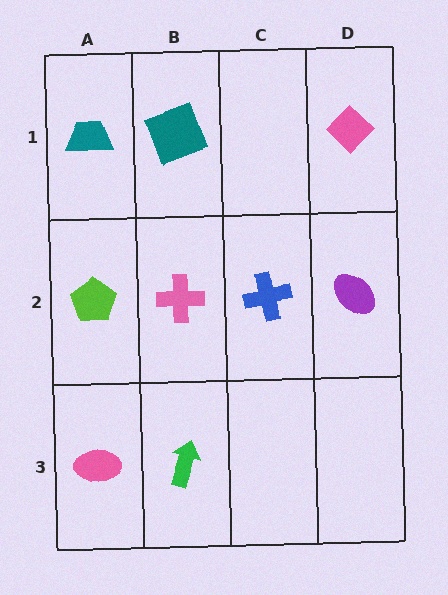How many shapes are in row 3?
2 shapes.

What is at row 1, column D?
A pink diamond.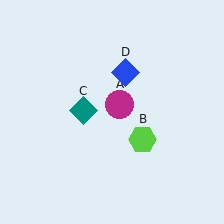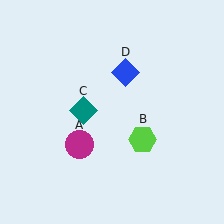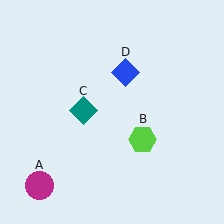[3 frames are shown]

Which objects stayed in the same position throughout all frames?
Lime hexagon (object B) and teal diamond (object C) and blue diamond (object D) remained stationary.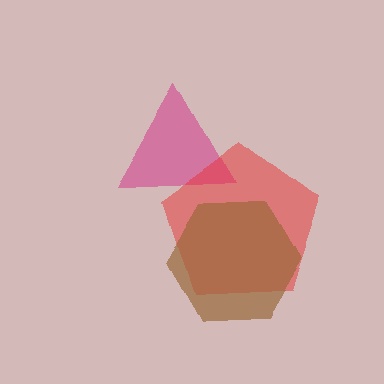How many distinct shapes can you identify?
There are 3 distinct shapes: a magenta triangle, a red pentagon, a brown hexagon.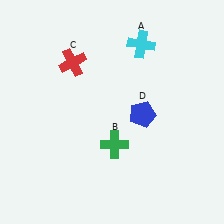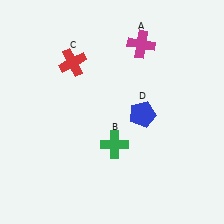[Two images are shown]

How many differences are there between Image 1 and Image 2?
There is 1 difference between the two images.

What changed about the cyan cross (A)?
In Image 1, A is cyan. In Image 2, it changed to magenta.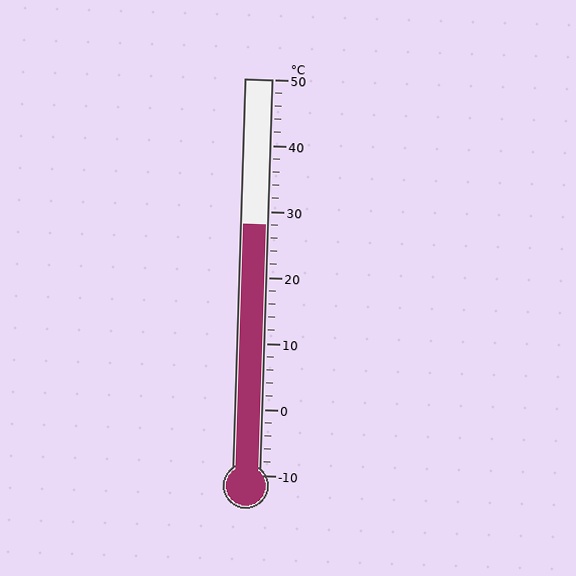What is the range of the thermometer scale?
The thermometer scale ranges from -10°C to 50°C.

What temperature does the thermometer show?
The thermometer shows approximately 28°C.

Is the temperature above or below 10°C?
The temperature is above 10°C.